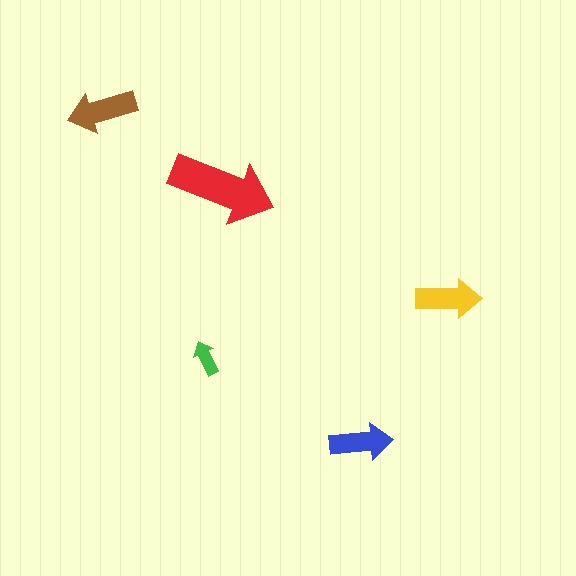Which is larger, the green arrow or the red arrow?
The red one.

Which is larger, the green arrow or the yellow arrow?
The yellow one.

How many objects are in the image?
There are 5 objects in the image.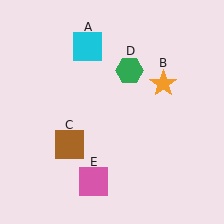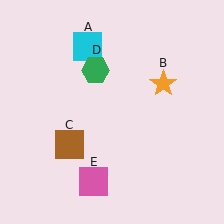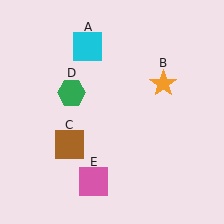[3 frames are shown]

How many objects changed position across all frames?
1 object changed position: green hexagon (object D).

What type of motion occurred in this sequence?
The green hexagon (object D) rotated counterclockwise around the center of the scene.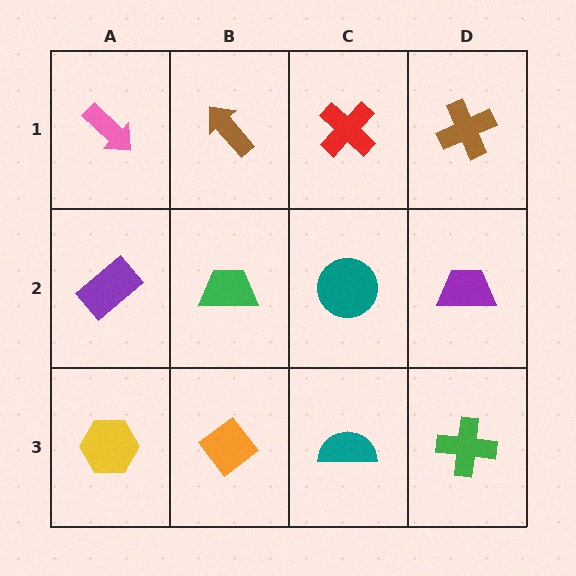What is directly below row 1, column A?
A purple rectangle.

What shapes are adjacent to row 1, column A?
A purple rectangle (row 2, column A), a brown arrow (row 1, column B).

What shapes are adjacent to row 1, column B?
A green trapezoid (row 2, column B), a pink arrow (row 1, column A), a red cross (row 1, column C).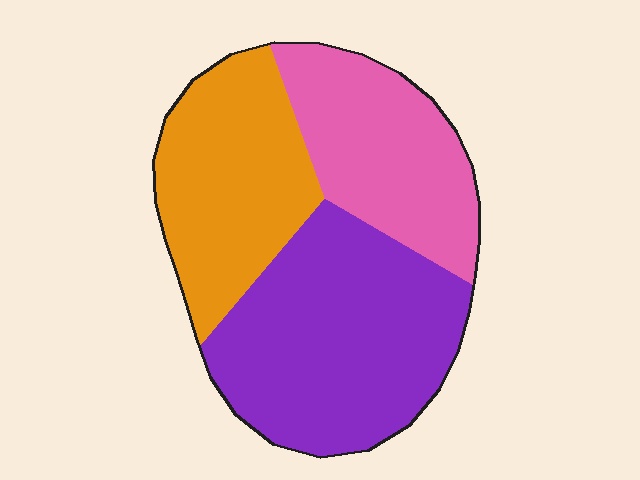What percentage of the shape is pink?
Pink takes up about one quarter (1/4) of the shape.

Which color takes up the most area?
Purple, at roughly 45%.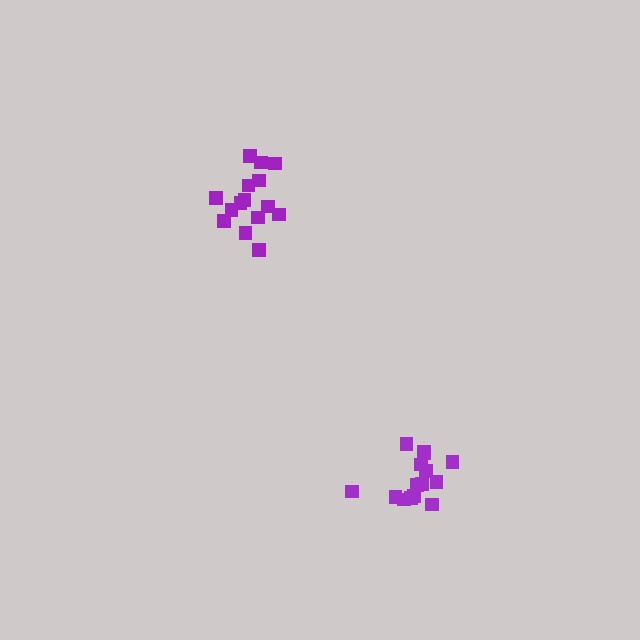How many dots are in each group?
Group 1: 15 dots, Group 2: 15 dots (30 total).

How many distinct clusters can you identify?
There are 2 distinct clusters.